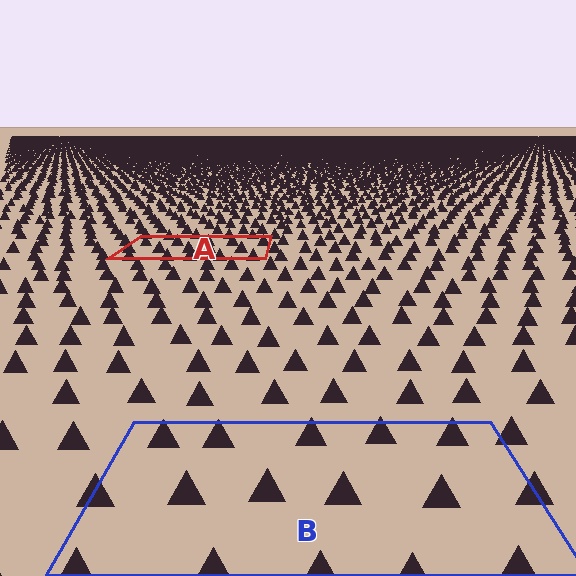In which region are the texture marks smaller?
The texture marks are smaller in region A, because it is farther away.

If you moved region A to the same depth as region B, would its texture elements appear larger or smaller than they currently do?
They would appear larger. At a closer depth, the same texture elements are projected at a bigger on-screen size.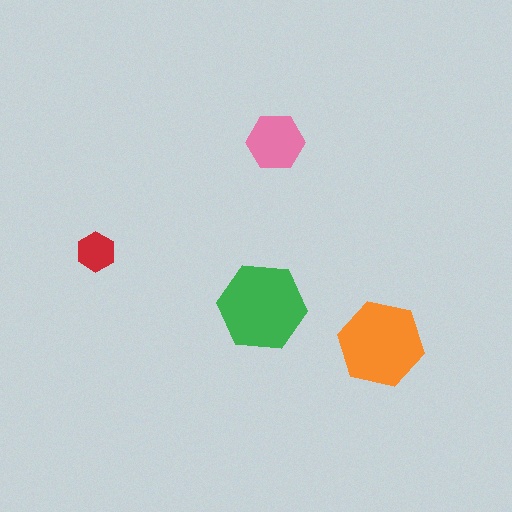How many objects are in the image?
There are 4 objects in the image.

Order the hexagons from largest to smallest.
the green one, the orange one, the pink one, the red one.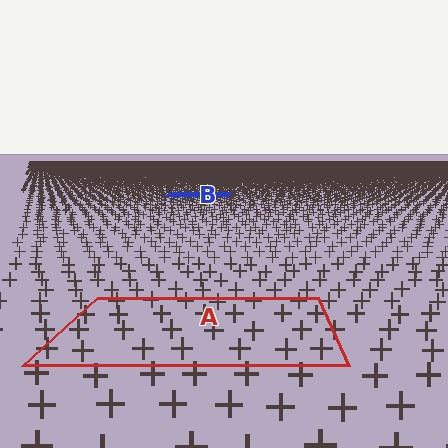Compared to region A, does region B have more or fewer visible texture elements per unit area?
Region B has more texture elements per unit area — they are packed more densely because it is farther away.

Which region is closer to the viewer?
Region A is closer. The texture elements there are larger and more spread out.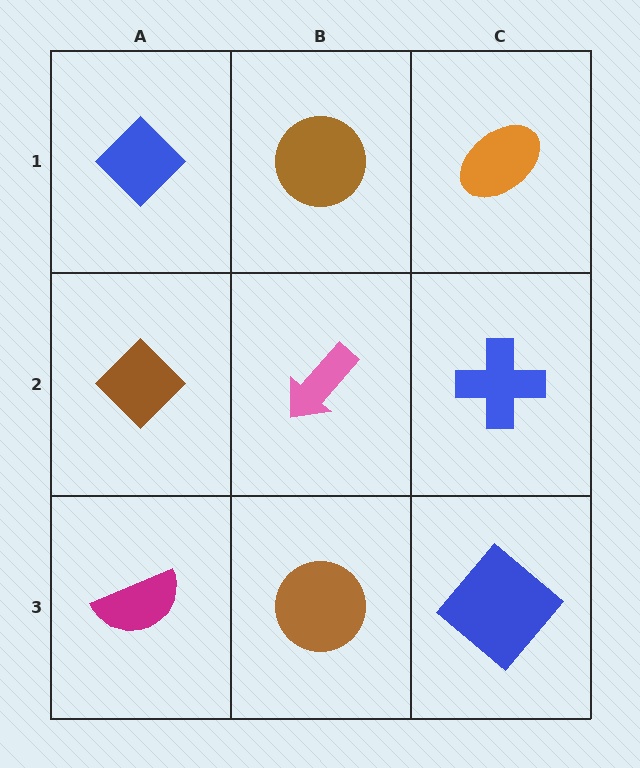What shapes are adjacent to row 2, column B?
A brown circle (row 1, column B), a brown circle (row 3, column B), a brown diamond (row 2, column A), a blue cross (row 2, column C).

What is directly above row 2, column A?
A blue diamond.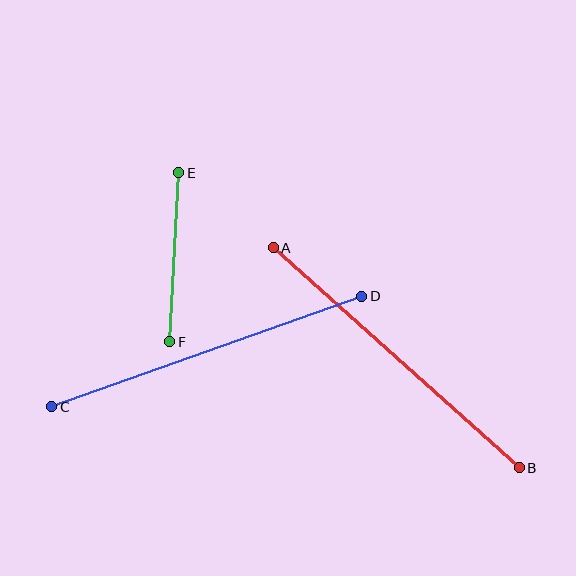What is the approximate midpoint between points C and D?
The midpoint is at approximately (207, 352) pixels.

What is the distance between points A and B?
The distance is approximately 330 pixels.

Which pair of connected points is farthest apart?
Points A and B are farthest apart.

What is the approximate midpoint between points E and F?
The midpoint is at approximately (174, 257) pixels.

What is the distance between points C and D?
The distance is approximately 329 pixels.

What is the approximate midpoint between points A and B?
The midpoint is at approximately (396, 358) pixels.